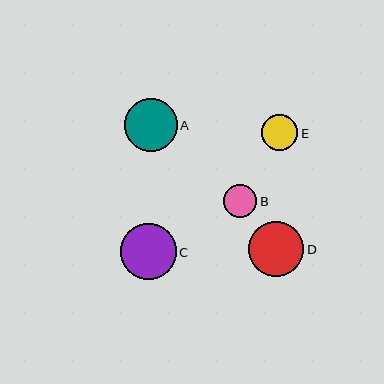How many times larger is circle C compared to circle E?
Circle C is approximately 1.6 times the size of circle E.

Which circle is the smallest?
Circle B is the smallest with a size of approximately 34 pixels.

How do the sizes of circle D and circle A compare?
Circle D and circle A are approximately the same size.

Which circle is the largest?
Circle C is the largest with a size of approximately 56 pixels.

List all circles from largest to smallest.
From largest to smallest: C, D, A, E, B.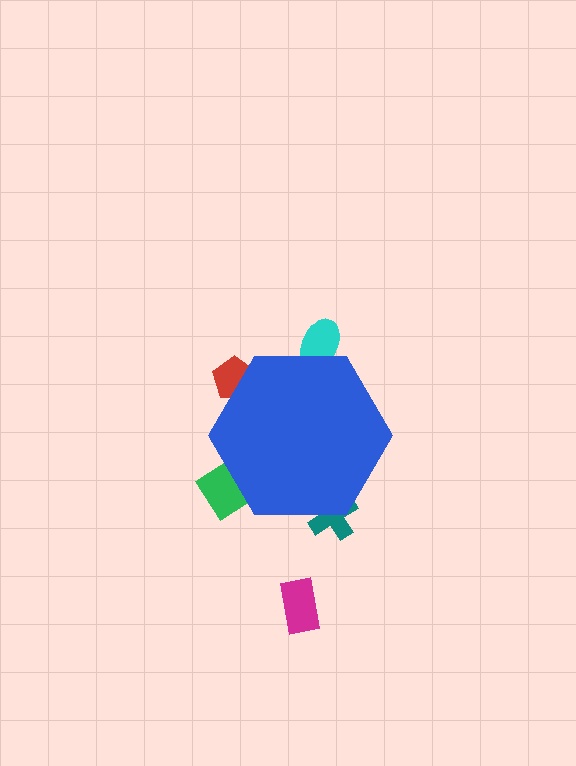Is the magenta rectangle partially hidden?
No, the magenta rectangle is fully visible.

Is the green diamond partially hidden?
Yes, the green diamond is partially hidden behind the blue hexagon.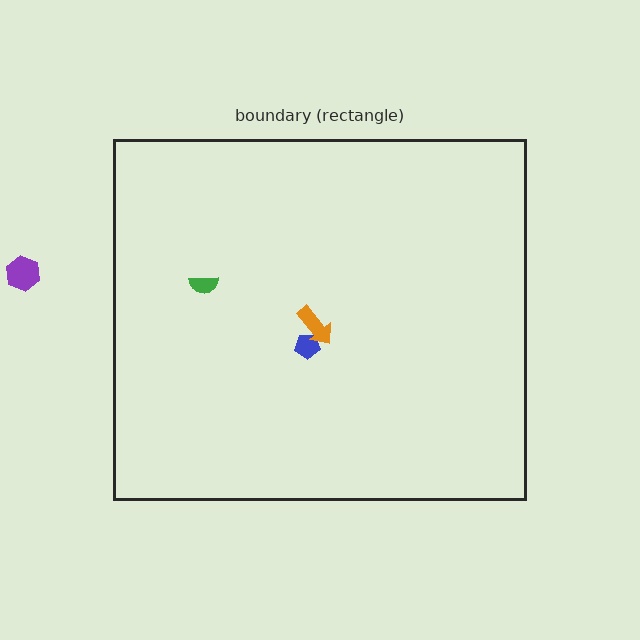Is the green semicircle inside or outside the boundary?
Inside.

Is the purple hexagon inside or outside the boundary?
Outside.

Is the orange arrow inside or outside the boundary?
Inside.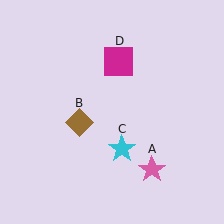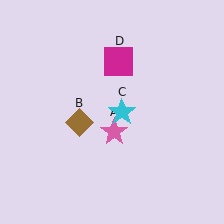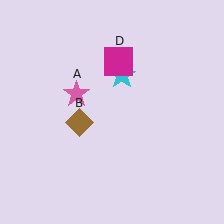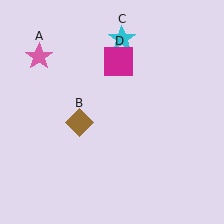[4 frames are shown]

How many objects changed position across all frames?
2 objects changed position: pink star (object A), cyan star (object C).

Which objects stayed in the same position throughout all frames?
Brown diamond (object B) and magenta square (object D) remained stationary.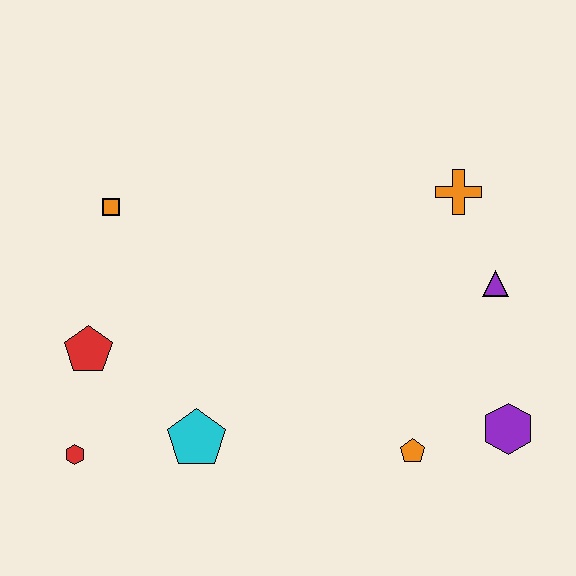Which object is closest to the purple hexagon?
The orange pentagon is closest to the purple hexagon.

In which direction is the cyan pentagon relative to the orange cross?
The cyan pentagon is to the left of the orange cross.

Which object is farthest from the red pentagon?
The purple hexagon is farthest from the red pentagon.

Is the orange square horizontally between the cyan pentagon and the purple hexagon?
No